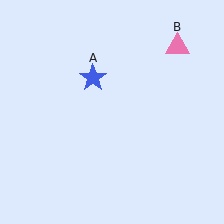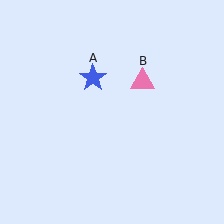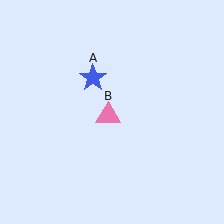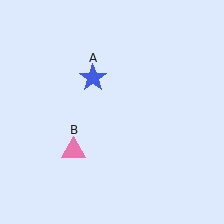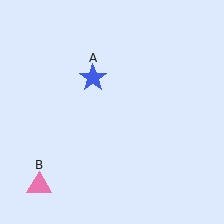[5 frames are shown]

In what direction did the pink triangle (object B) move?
The pink triangle (object B) moved down and to the left.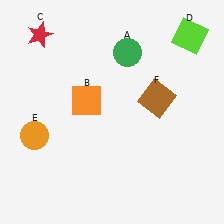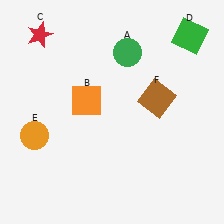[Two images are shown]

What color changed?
The square (D) changed from lime in Image 1 to green in Image 2.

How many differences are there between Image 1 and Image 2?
There is 1 difference between the two images.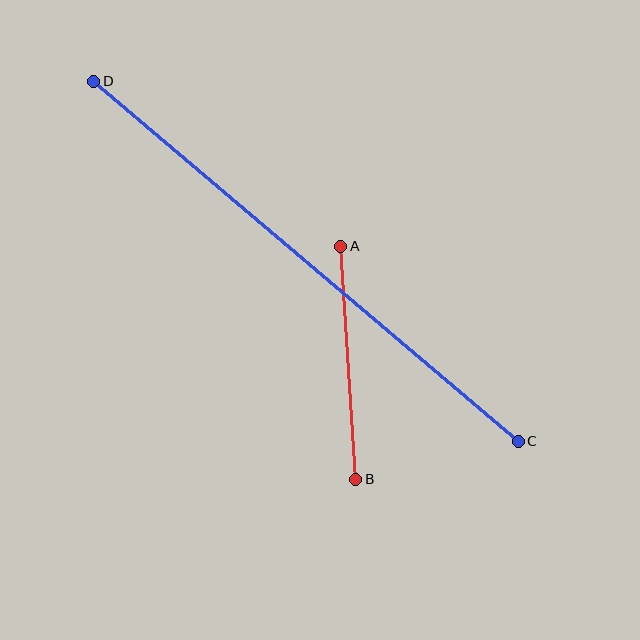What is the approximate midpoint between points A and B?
The midpoint is at approximately (348, 363) pixels.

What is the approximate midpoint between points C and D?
The midpoint is at approximately (306, 261) pixels.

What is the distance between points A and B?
The distance is approximately 233 pixels.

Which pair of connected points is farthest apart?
Points C and D are farthest apart.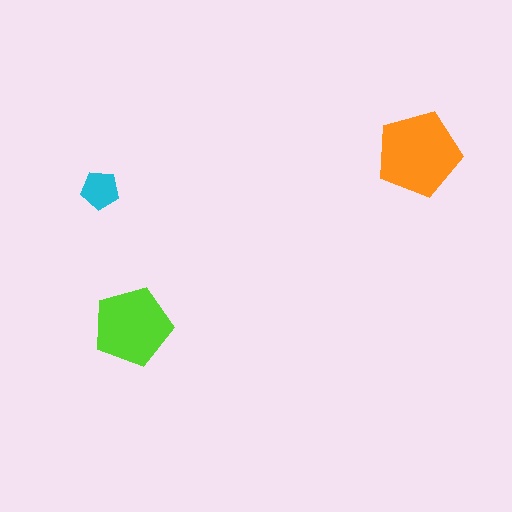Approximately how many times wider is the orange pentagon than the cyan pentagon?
About 2 times wider.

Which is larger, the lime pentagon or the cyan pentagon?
The lime one.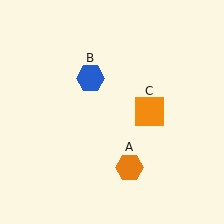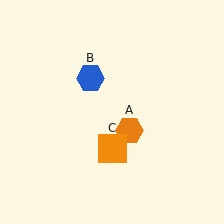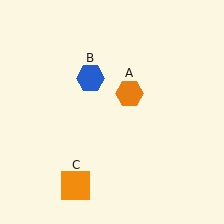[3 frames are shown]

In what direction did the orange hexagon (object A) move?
The orange hexagon (object A) moved up.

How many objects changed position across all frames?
2 objects changed position: orange hexagon (object A), orange square (object C).